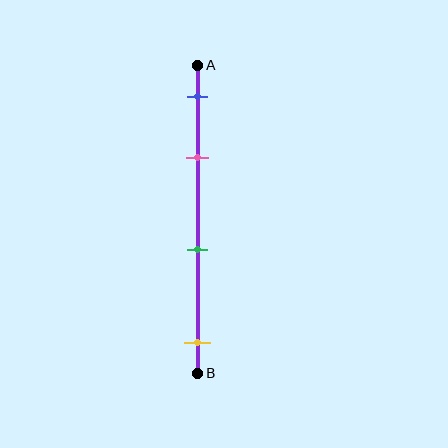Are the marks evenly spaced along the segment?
No, the marks are not evenly spaced.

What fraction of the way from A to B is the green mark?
The green mark is approximately 60% (0.6) of the way from A to B.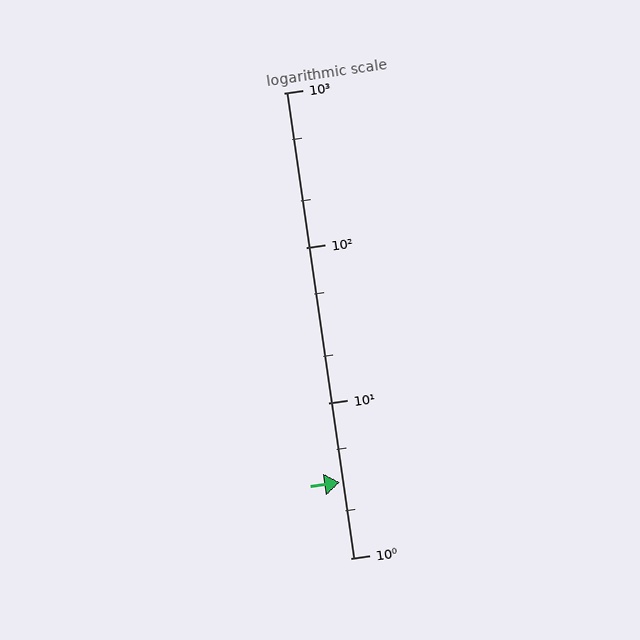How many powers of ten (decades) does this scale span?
The scale spans 3 decades, from 1 to 1000.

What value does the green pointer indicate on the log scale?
The pointer indicates approximately 3.1.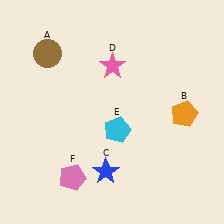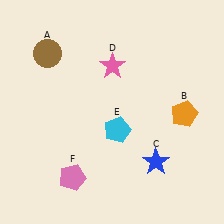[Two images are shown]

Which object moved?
The blue star (C) moved right.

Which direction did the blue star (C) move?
The blue star (C) moved right.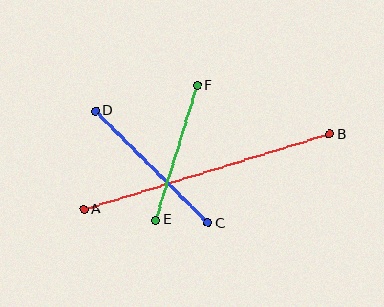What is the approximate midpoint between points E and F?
The midpoint is at approximately (176, 153) pixels.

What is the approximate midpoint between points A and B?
The midpoint is at approximately (207, 172) pixels.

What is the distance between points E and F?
The distance is approximately 141 pixels.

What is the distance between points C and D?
The distance is approximately 159 pixels.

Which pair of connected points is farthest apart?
Points A and B are farthest apart.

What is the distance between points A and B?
The distance is approximately 257 pixels.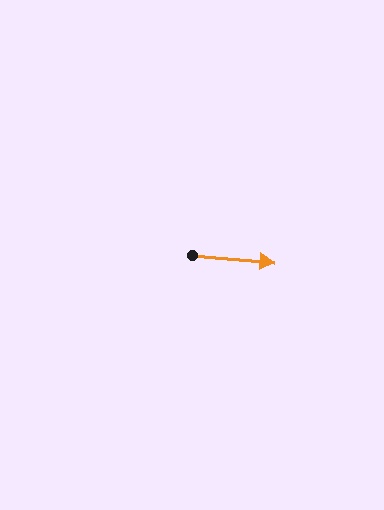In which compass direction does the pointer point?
East.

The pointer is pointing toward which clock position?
Roughly 3 o'clock.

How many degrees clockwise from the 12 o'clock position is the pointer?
Approximately 95 degrees.